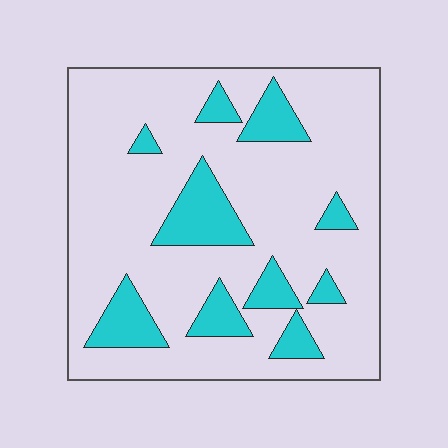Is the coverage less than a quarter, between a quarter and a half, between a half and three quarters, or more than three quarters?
Less than a quarter.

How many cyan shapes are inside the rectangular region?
10.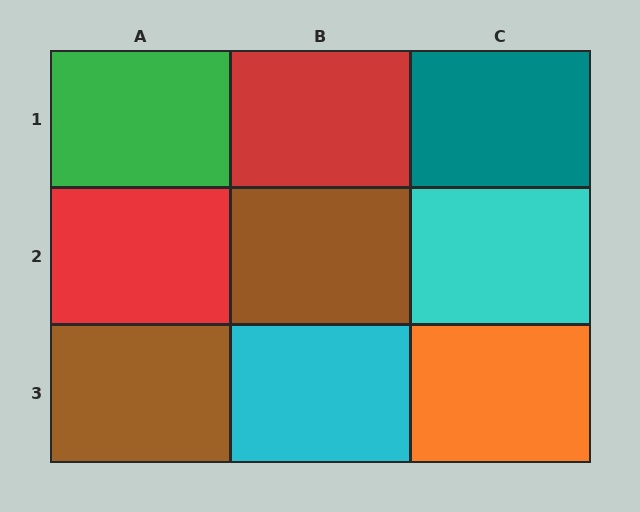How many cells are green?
1 cell is green.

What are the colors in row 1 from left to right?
Green, red, teal.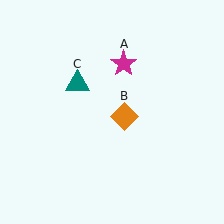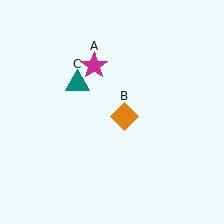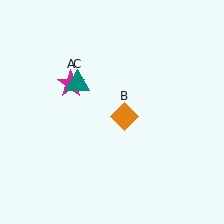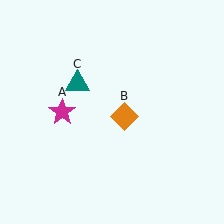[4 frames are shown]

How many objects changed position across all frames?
1 object changed position: magenta star (object A).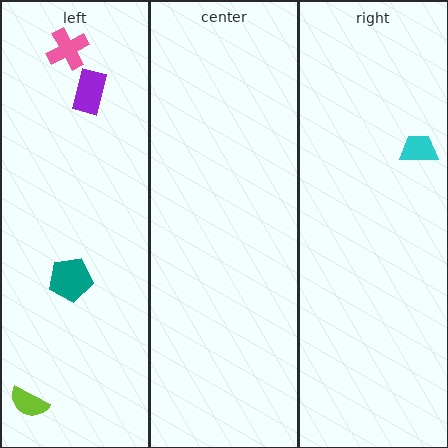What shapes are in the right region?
The cyan trapezoid.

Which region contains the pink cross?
The left region.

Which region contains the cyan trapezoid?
The right region.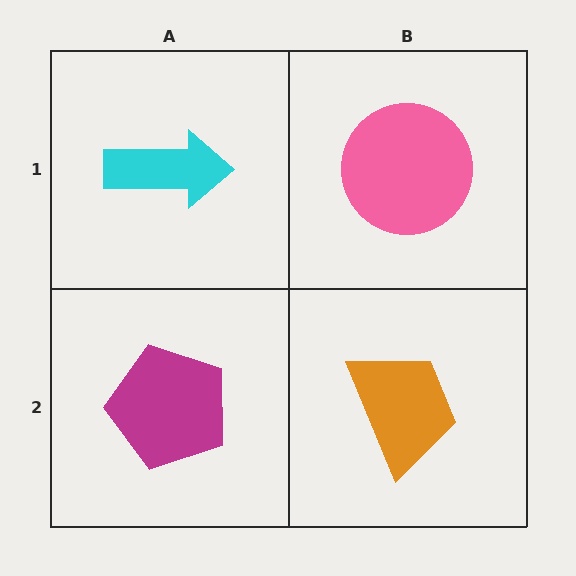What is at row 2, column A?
A magenta pentagon.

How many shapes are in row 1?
2 shapes.